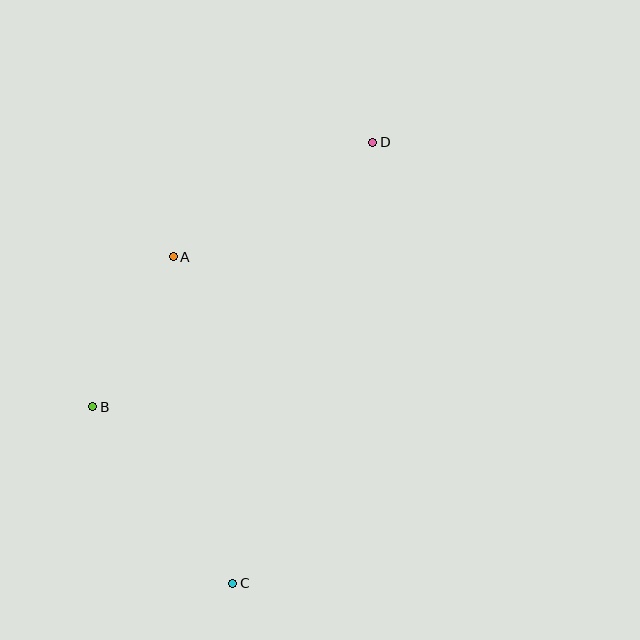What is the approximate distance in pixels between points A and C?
The distance between A and C is approximately 332 pixels.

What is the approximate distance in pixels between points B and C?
The distance between B and C is approximately 225 pixels.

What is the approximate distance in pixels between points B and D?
The distance between B and D is approximately 385 pixels.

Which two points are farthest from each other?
Points C and D are farthest from each other.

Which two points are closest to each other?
Points A and B are closest to each other.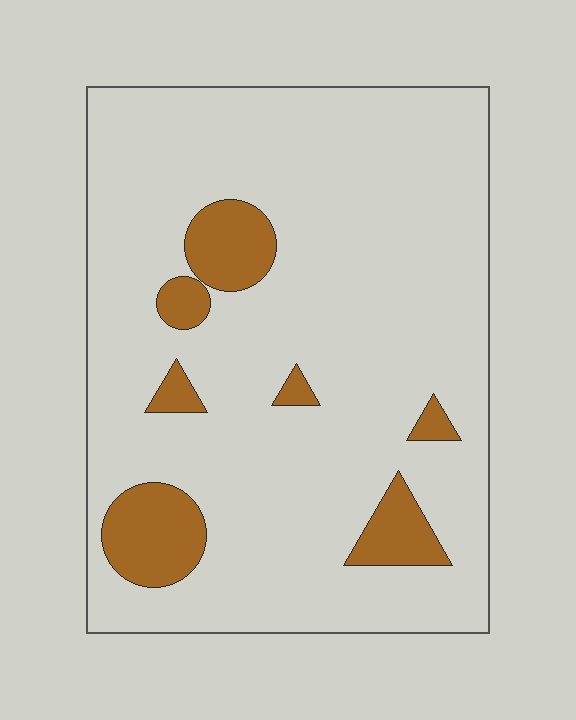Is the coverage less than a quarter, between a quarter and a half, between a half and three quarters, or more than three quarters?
Less than a quarter.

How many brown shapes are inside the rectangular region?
7.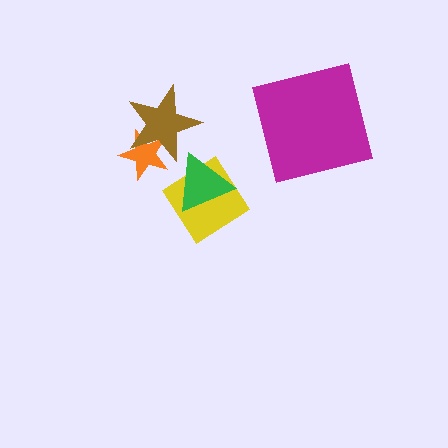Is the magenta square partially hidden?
No, no other shape covers it.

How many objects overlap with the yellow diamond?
1 object overlaps with the yellow diamond.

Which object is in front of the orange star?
The brown star is in front of the orange star.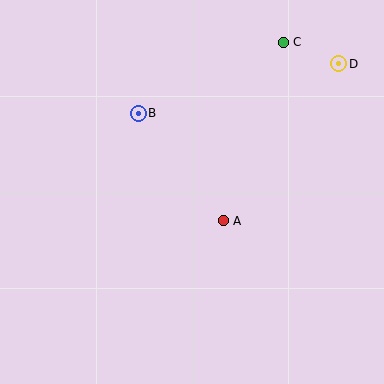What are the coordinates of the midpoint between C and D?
The midpoint between C and D is at (311, 53).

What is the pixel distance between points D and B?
The distance between D and B is 207 pixels.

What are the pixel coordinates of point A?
Point A is at (223, 221).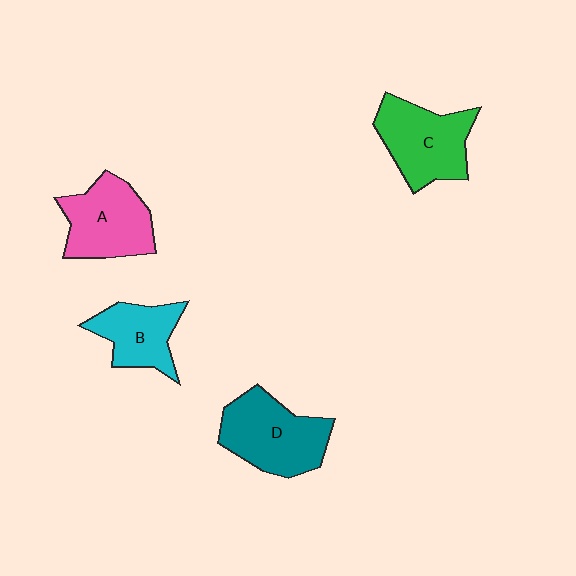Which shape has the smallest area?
Shape B (cyan).